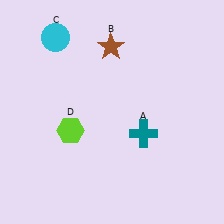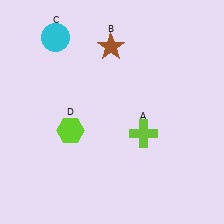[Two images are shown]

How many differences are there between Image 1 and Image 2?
There is 1 difference between the two images.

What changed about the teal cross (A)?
In Image 1, A is teal. In Image 2, it changed to lime.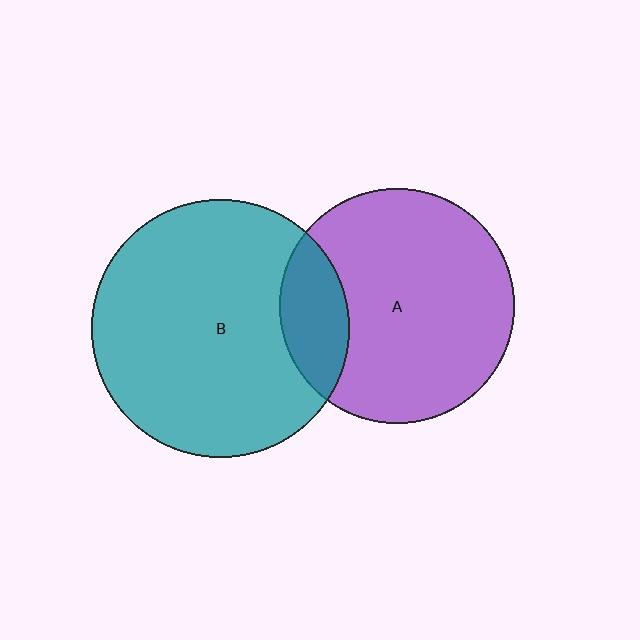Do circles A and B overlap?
Yes.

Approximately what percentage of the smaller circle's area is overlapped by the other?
Approximately 20%.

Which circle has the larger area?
Circle B (teal).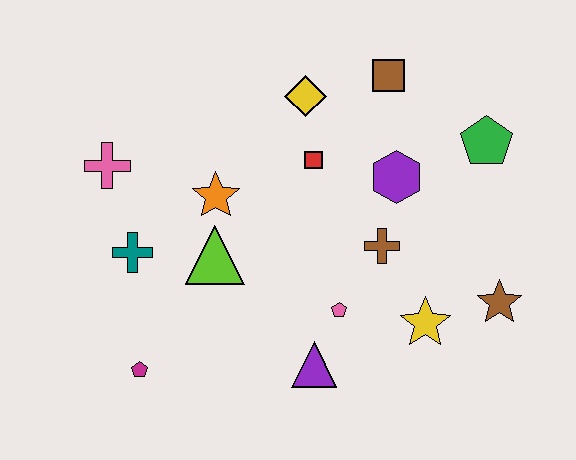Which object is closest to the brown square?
The yellow diamond is closest to the brown square.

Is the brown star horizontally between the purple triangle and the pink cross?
No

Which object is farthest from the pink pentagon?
The pink cross is farthest from the pink pentagon.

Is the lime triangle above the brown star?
Yes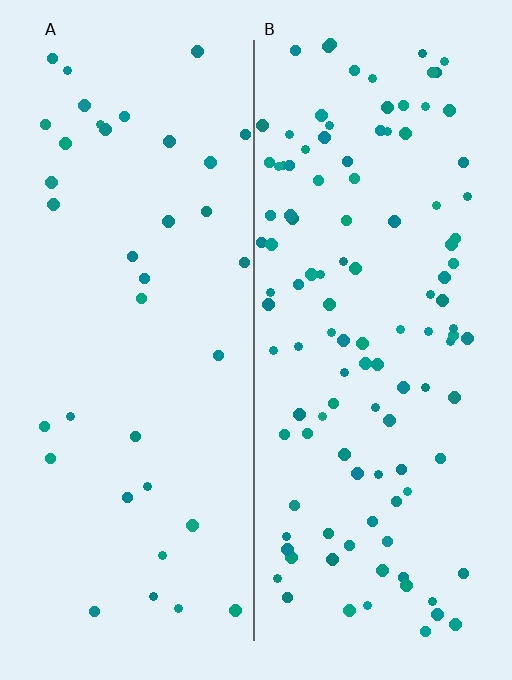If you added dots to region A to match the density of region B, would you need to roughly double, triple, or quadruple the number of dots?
Approximately triple.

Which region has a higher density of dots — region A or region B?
B (the right).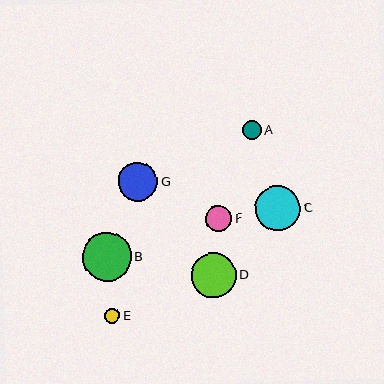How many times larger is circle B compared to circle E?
Circle B is approximately 3.1 times the size of circle E.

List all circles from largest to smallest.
From largest to smallest: B, C, D, G, F, A, E.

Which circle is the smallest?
Circle E is the smallest with a size of approximately 16 pixels.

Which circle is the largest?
Circle B is the largest with a size of approximately 49 pixels.